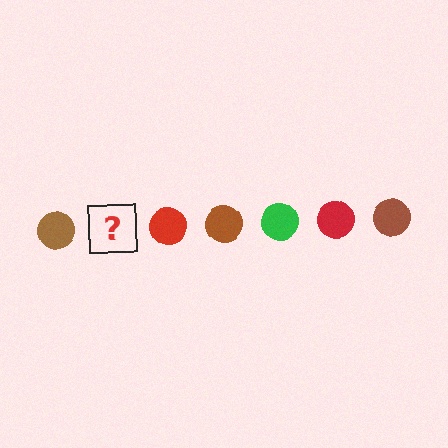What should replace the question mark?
The question mark should be replaced with a green circle.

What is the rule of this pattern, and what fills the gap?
The rule is that the pattern cycles through brown, green, red circles. The gap should be filled with a green circle.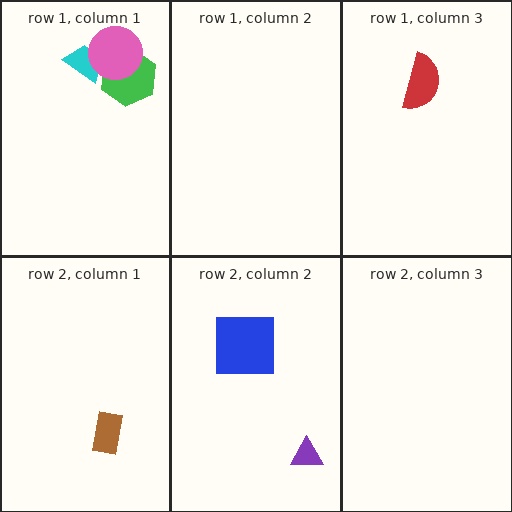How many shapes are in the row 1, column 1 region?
3.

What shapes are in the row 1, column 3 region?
The red semicircle.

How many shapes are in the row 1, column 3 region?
1.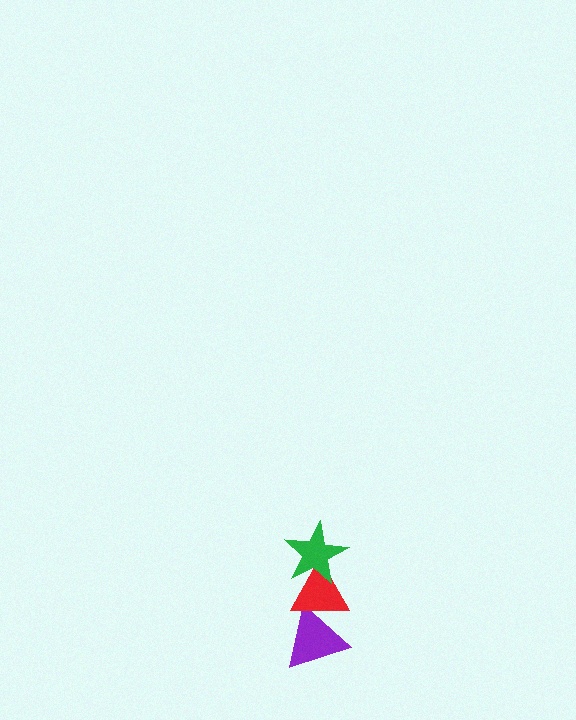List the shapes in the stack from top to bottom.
From top to bottom: the green star, the red triangle, the purple triangle.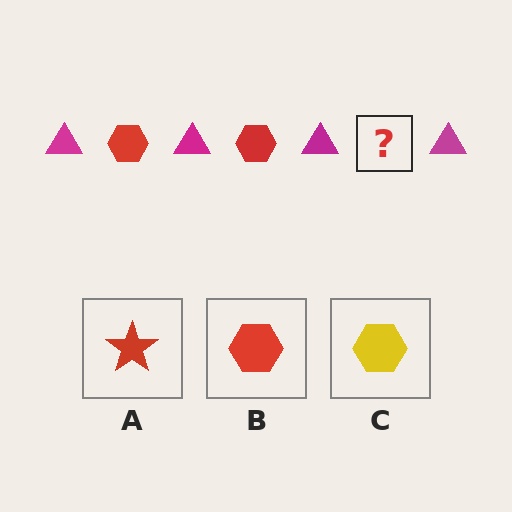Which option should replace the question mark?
Option B.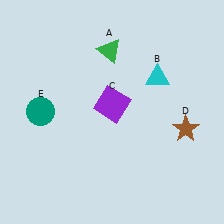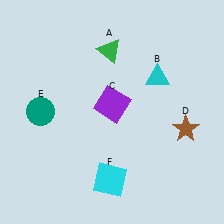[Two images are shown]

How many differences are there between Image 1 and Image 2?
There is 1 difference between the two images.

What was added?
A cyan square (F) was added in Image 2.